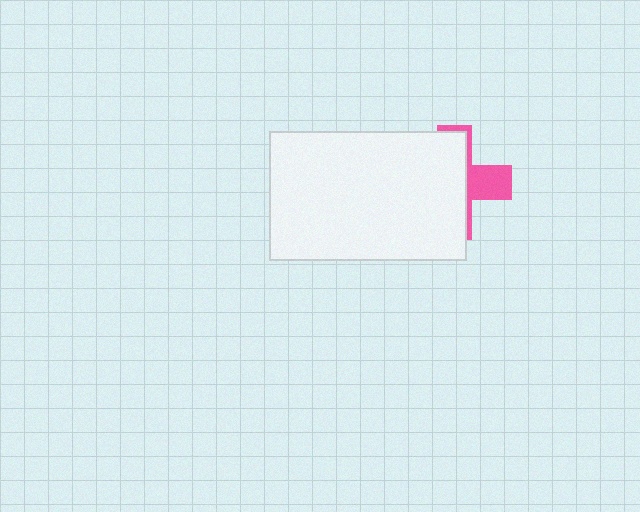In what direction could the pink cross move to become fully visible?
The pink cross could move right. That would shift it out from behind the white rectangle entirely.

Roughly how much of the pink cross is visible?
A small part of it is visible (roughly 30%).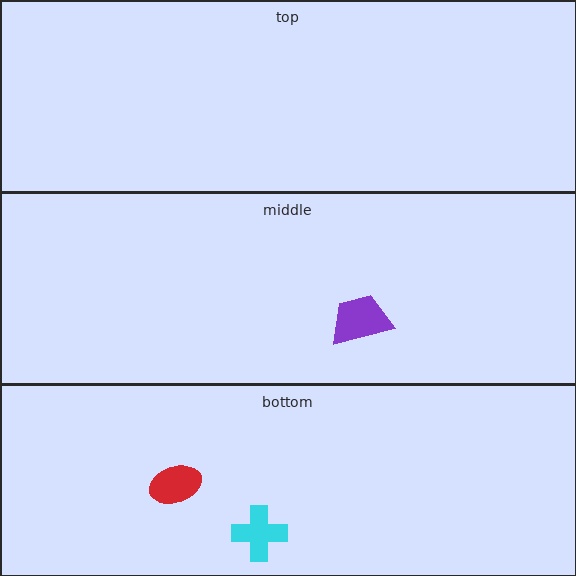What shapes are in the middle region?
The purple trapezoid.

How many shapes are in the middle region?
1.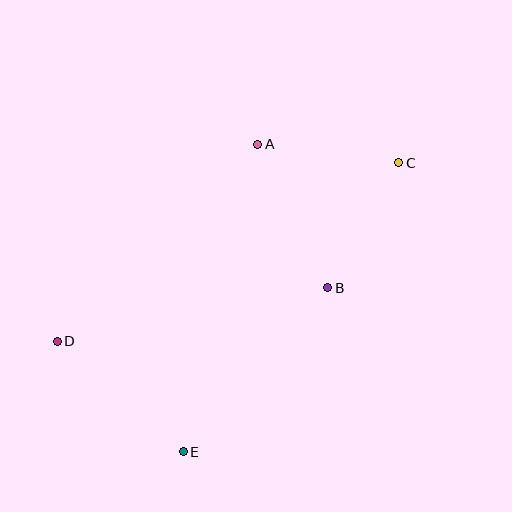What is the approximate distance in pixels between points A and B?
The distance between A and B is approximately 160 pixels.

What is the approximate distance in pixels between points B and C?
The distance between B and C is approximately 144 pixels.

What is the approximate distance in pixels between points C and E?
The distance between C and E is approximately 361 pixels.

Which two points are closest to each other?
Points A and C are closest to each other.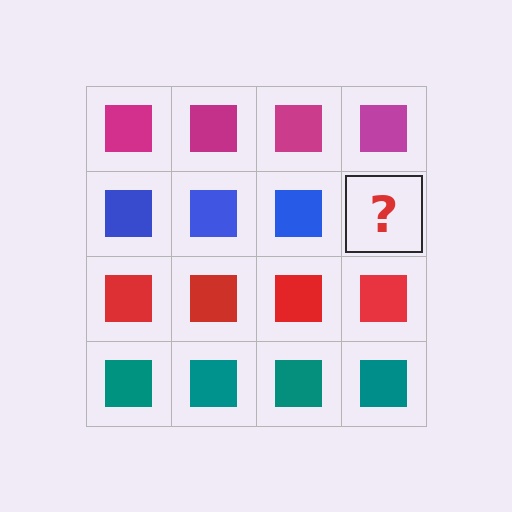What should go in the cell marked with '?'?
The missing cell should contain a blue square.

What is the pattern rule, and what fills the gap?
The rule is that each row has a consistent color. The gap should be filled with a blue square.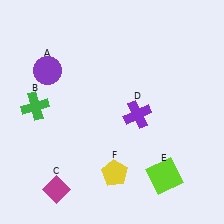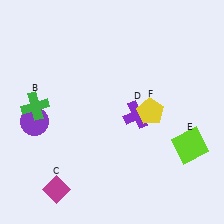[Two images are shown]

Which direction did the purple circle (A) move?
The purple circle (A) moved down.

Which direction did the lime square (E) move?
The lime square (E) moved up.